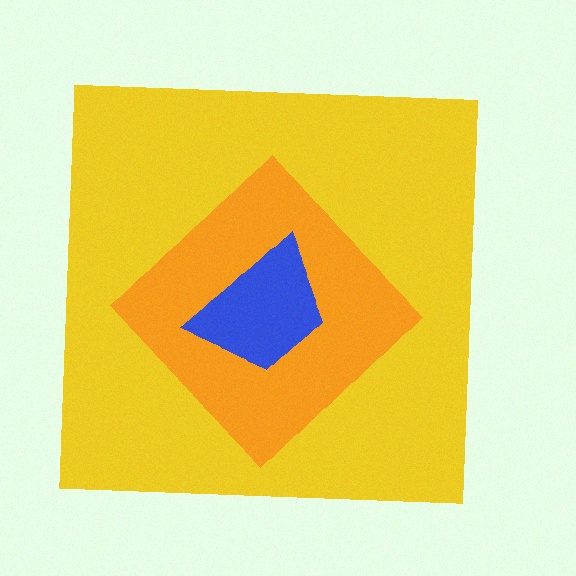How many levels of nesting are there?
3.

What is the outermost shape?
The yellow square.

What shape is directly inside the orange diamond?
The blue trapezoid.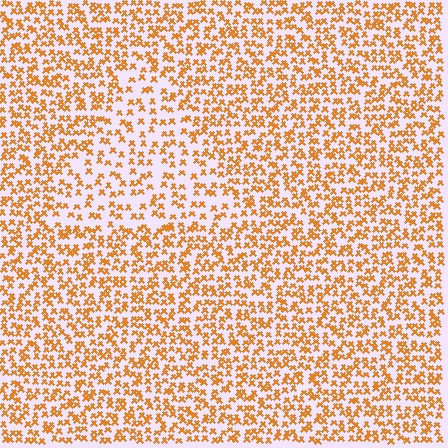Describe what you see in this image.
The image contains small orange elements arranged at two different densities. A triangle-shaped region is visible where the elements are less densely packed than the surrounding area.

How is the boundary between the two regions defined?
The boundary is defined by a change in element density (approximately 1.7x ratio). All elements are the same color, size, and shape.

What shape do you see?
I see a triangle.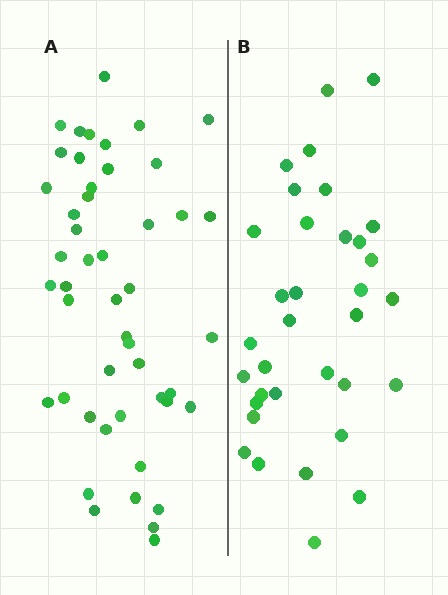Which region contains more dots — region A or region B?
Region A (the left region) has more dots.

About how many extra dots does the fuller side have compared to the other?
Region A has approximately 15 more dots than region B.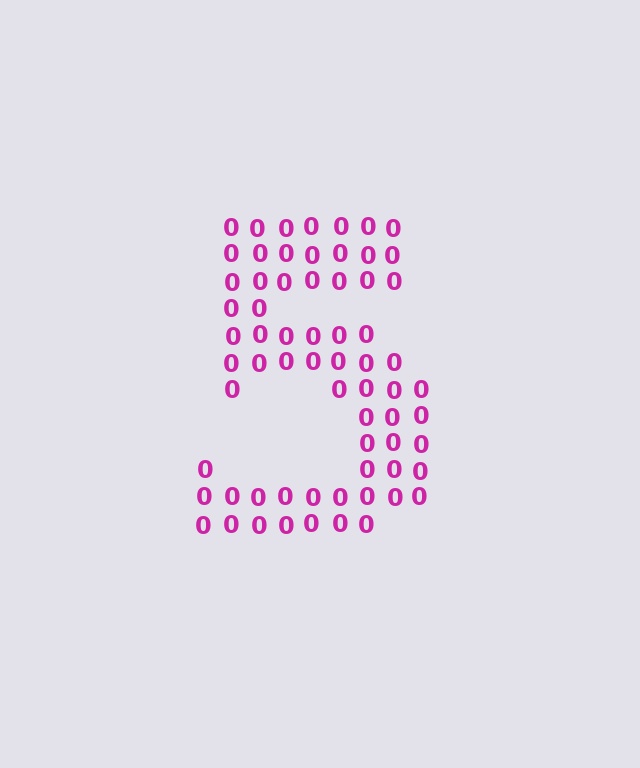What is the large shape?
The large shape is the digit 5.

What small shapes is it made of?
It is made of small digit 0's.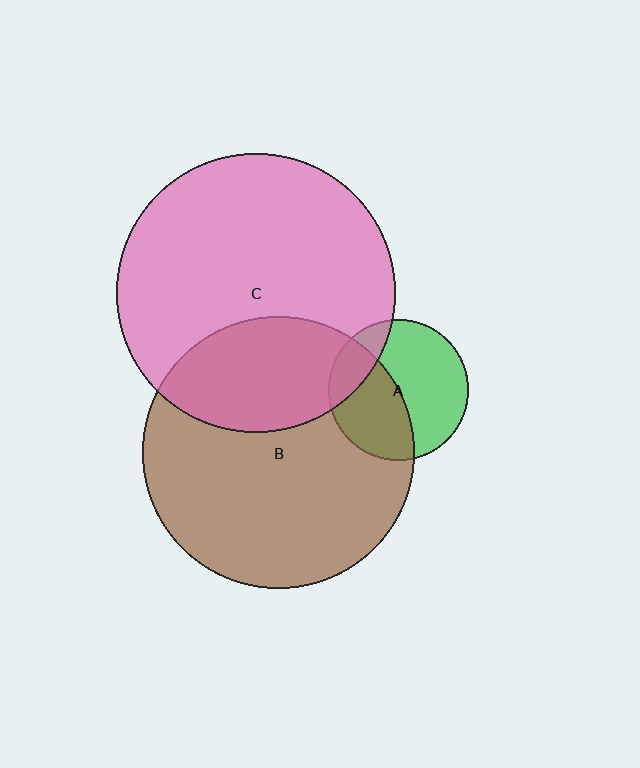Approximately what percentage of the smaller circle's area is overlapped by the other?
Approximately 20%.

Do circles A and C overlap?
Yes.